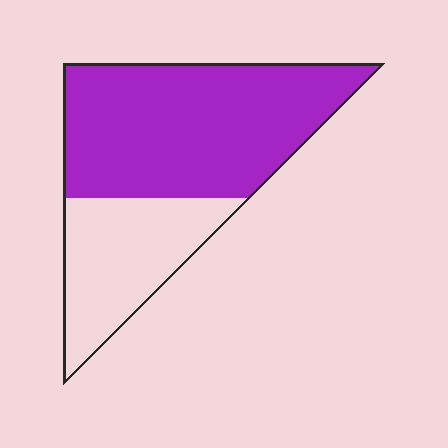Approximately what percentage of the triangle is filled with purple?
Approximately 65%.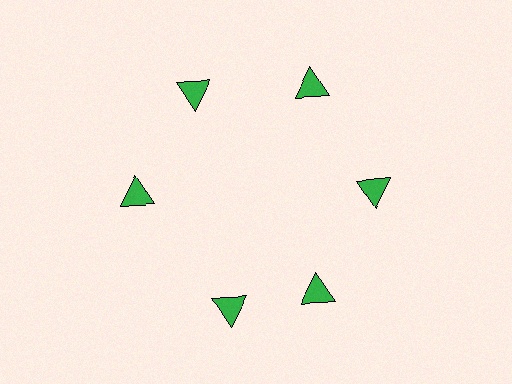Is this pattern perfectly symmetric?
No. The 6 green triangles are arranged in a ring, but one element near the 7 o'clock position is rotated out of alignment along the ring, breaking the 6-fold rotational symmetry.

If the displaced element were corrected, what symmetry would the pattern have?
It would have 6-fold rotational symmetry — the pattern would map onto itself every 60 degrees.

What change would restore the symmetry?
The symmetry would be restored by rotating it back into even spacing with its neighbors so that all 6 triangles sit at equal angles and equal distance from the center.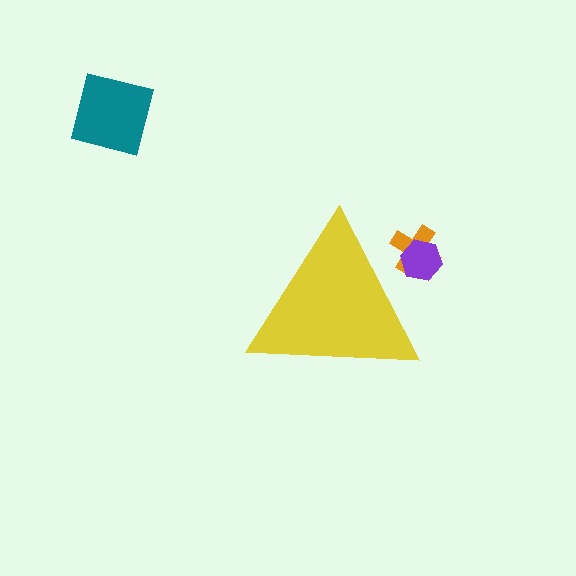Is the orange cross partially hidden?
Yes, the orange cross is partially hidden behind the yellow triangle.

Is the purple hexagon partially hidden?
Yes, the purple hexagon is partially hidden behind the yellow triangle.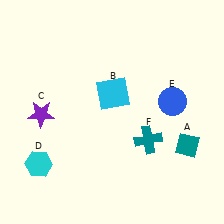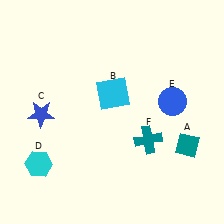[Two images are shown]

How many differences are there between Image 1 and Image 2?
There is 1 difference between the two images.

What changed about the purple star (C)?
In Image 1, C is purple. In Image 2, it changed to blue.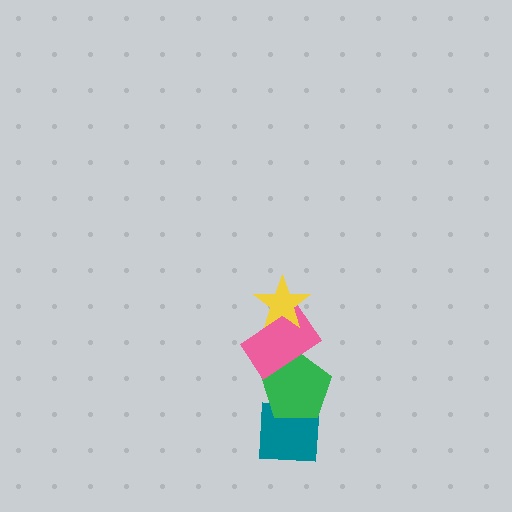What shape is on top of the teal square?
The green pentagon is on top of the teal square.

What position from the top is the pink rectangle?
The pink rectangle is 2nd from the top.